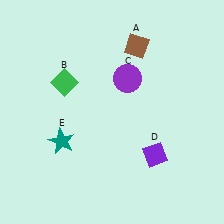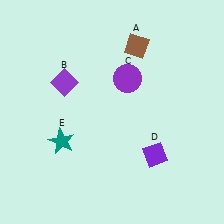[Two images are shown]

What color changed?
The diamond (B) changed from green in Image 1 to purple in Image 2.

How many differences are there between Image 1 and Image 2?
There is 1 difference between the two images.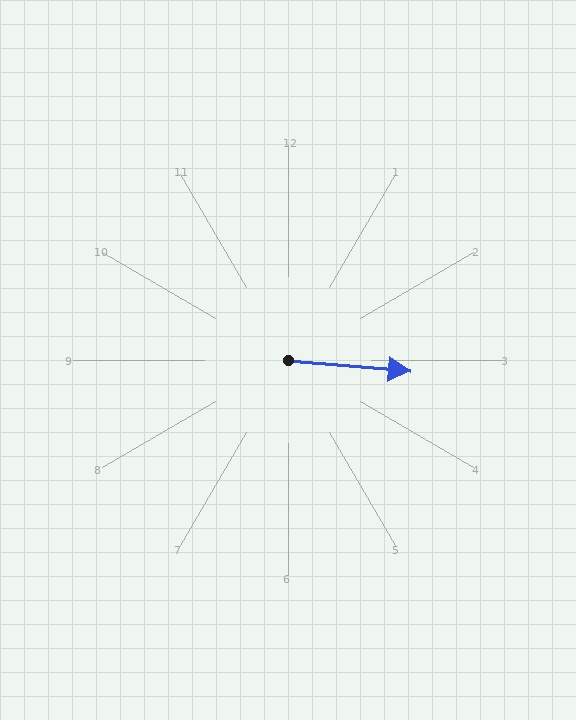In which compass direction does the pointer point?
East.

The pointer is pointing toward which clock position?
Roughly 3 o'clock.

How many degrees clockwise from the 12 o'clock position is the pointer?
Approximately 95 degrees.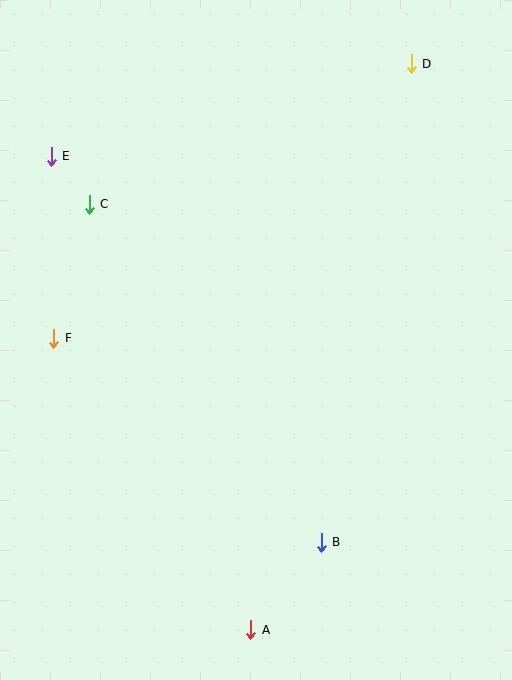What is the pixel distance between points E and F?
The distance between E and F is 182 pixels.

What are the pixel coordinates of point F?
Point F is at (54, 338).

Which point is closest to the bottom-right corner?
Point B is closest to the bottom-right corner.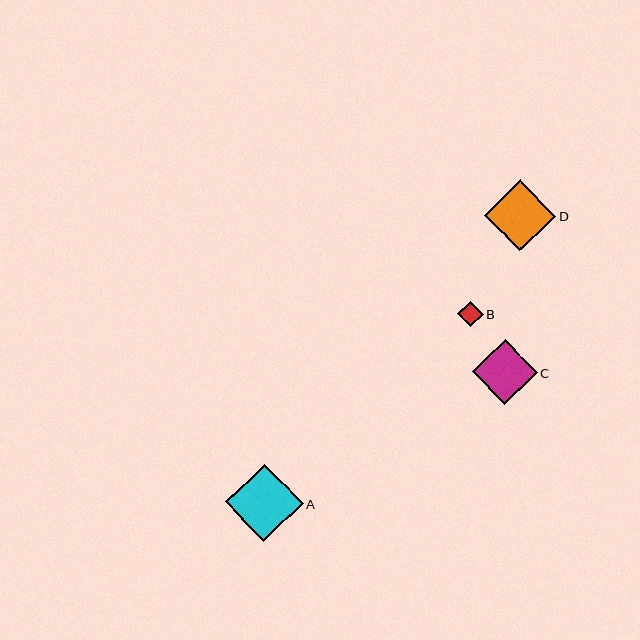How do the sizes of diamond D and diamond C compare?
Diamond D and diamond C are approximately the same size.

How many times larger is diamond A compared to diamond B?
Diamond A is approximately 3.0 times the size of diamond B.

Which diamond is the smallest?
Diamond B is the smallest with a size of approximately 26 pixels.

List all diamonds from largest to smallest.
From largest to smallest: A, D, C, B.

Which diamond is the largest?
Diamond A is the largest with a size of approximately 78 pixels.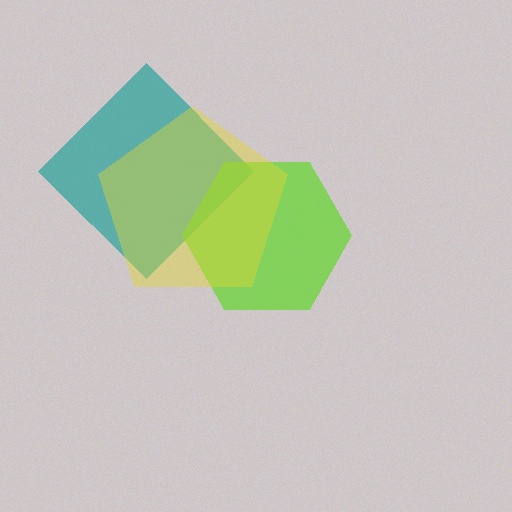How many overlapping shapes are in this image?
There are 3 overlapping shapes in the image.